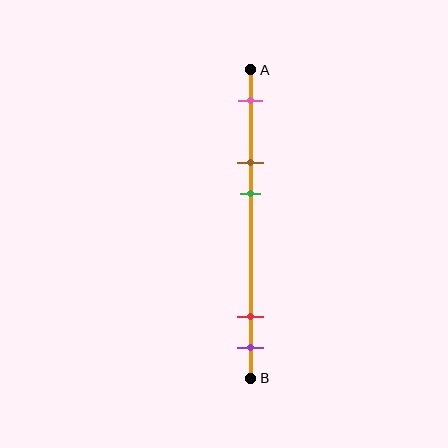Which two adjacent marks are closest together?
The red and purple marks are the closest adjacent pair.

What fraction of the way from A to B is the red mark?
The red mark is approximately 80% (0.8) of the way from A to B.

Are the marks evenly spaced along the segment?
No, the marks are not evenly spaced.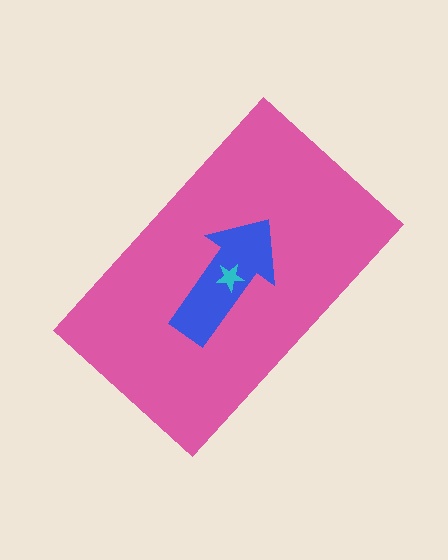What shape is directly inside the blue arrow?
The cyan star.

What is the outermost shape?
The pink rectangle.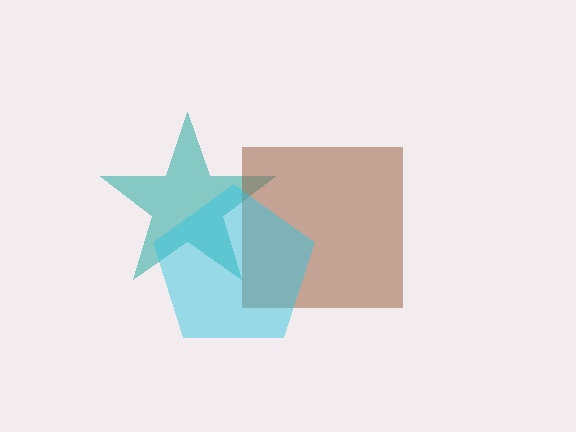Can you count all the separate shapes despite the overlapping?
Yes, there are 3 separate shapes.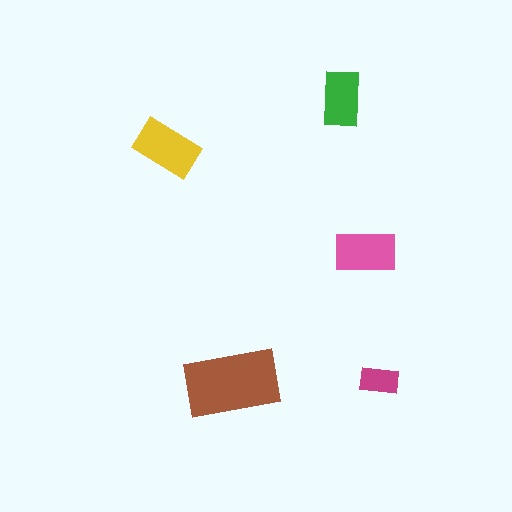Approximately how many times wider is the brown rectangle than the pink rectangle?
About 1.5 times wider.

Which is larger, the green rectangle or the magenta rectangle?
The green one.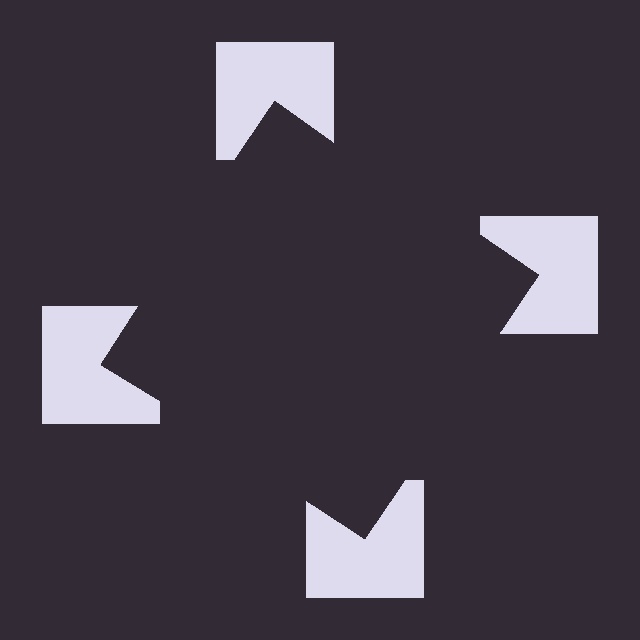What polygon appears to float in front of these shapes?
An illusory square — its edges are inferred from the aligned wedge cuts in the notched squares, not physically drawn.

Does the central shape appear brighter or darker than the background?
It typically appears slightly darker than the background, even though no actual brightness change is drawn.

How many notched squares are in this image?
There are 4 — one at each vertex of the illusory square.